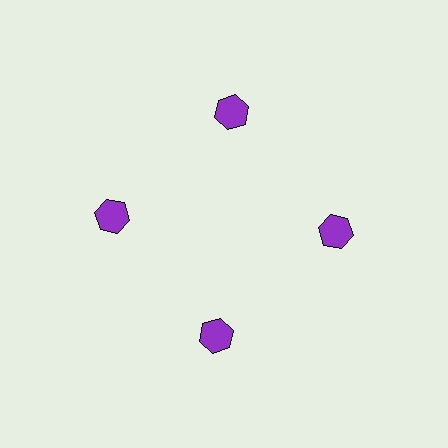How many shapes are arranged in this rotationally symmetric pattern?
There are 4 shapes, arranged in 4 groups of 1.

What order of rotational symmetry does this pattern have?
This pattern has 4-fold rotational symmetry.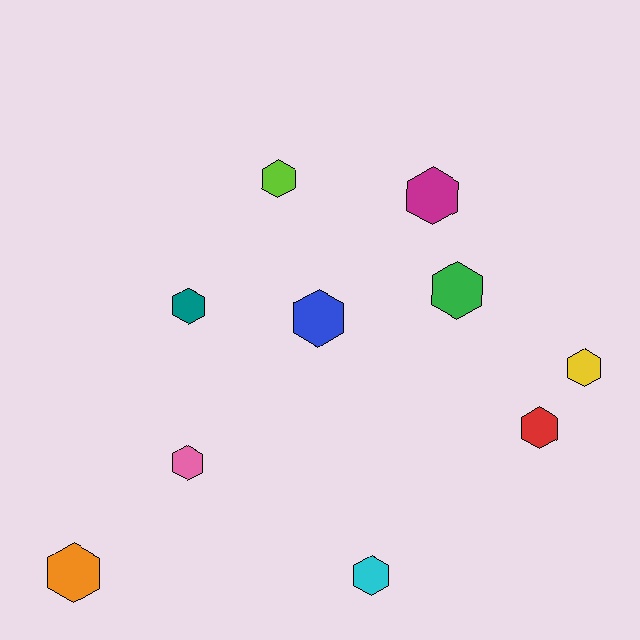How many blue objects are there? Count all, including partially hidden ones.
There is 1 blue object.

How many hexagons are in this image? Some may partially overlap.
There are 10 hexagons.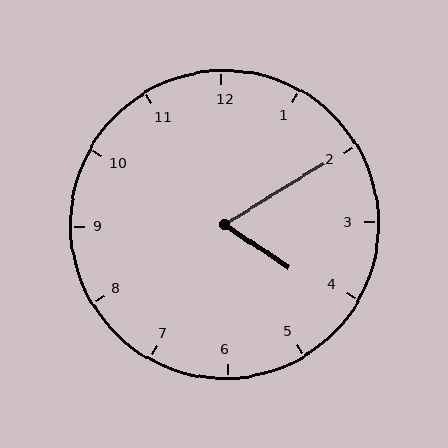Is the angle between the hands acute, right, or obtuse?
It is acute.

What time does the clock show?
4:10.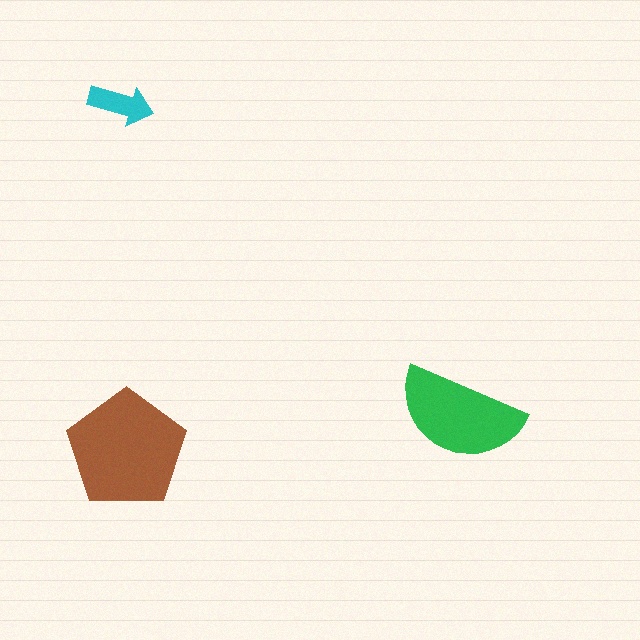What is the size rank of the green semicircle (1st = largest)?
2nd.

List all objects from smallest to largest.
The cyan arrow, the green semicircle, the brown pentagon.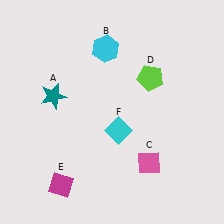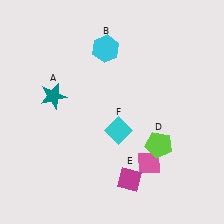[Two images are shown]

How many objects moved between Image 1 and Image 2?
2 objects moved between the two images.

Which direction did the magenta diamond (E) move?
The magenta diamond (E) moved right.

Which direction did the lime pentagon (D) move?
The lime pentagon (D) moved down.